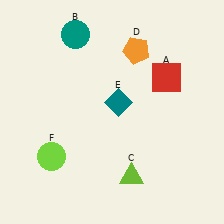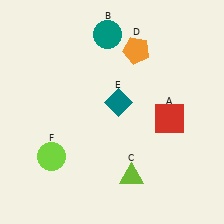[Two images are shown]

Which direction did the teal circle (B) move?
The teal circle (B) moved right.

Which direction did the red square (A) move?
The red square (A) moved down.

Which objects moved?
The objects that moved are: the red square (A), the teal circle (B).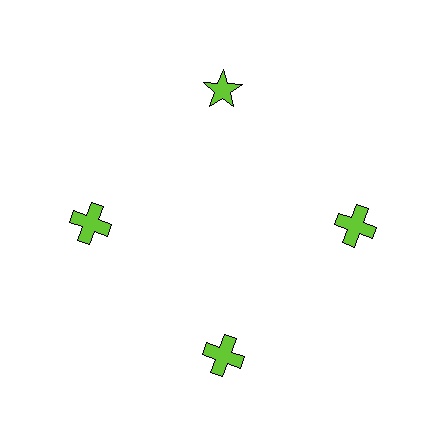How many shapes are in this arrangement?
There are 4 shapes arranged in a ring pattern.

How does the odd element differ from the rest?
It has a different shape: star instead of cross.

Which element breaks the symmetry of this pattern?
The lime star at roughly the 12 o'clock position breaks the symmetry. All other shapes are lime crosses.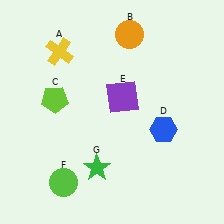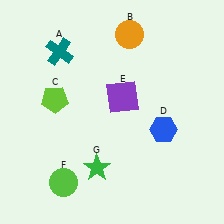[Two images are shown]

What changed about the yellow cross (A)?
In Image 1, A is yellow. In Image 2, it changed to teal.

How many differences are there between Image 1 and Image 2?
There is 1 difference between the two images.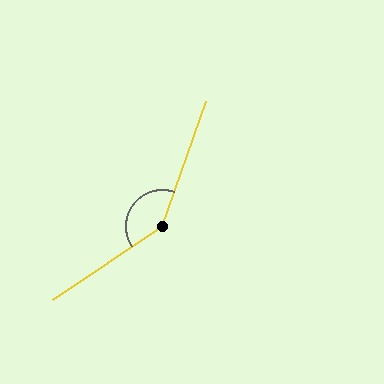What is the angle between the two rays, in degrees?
Approximately 143 degrees.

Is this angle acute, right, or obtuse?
It is obtuse.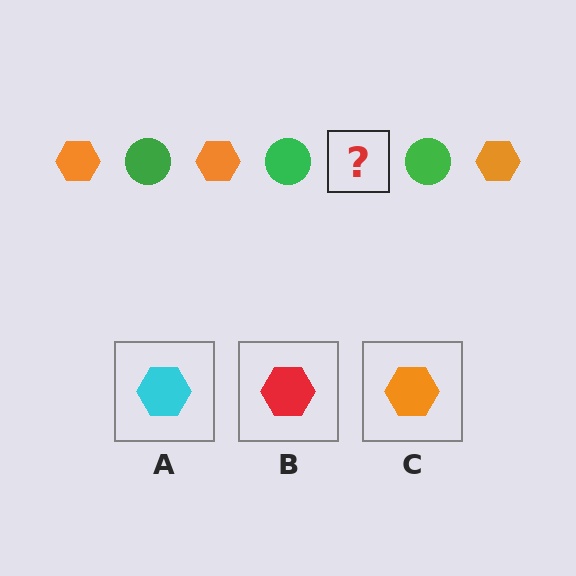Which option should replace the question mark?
Option C.